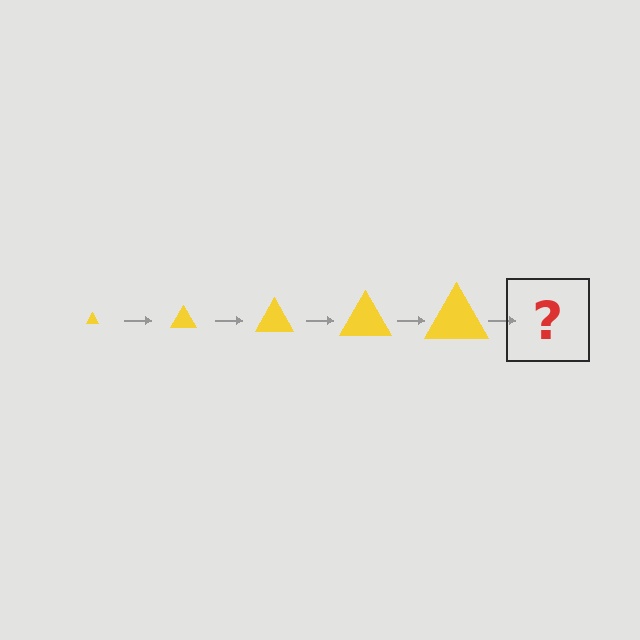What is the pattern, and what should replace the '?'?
The pattern is that the triangle gets progressively larger each step. The '?' should be a yellow triangle, larger than the previous one.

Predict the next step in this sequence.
The next step is a yellow triangle, larger than the previous one.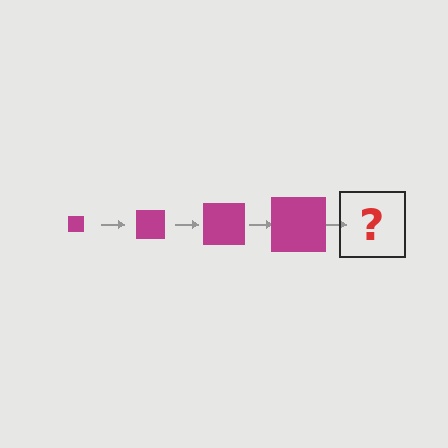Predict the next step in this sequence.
The next step is a magenta square, larger than the previous one.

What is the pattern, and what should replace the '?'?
The pattern is that the square gets progressively larger each step. The '?' should be a magenta square, larger than the previous one.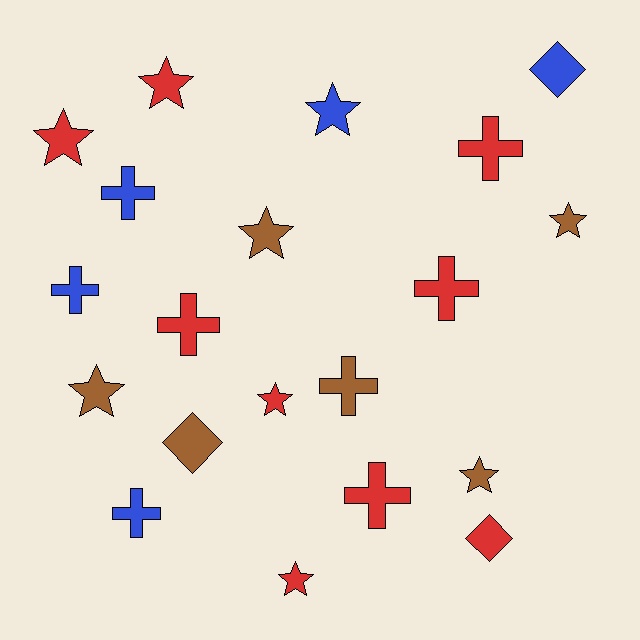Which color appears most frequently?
Red, with 9 objects.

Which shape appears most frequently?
Star, with 9 objects.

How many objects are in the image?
There are 20 objects.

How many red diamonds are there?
There is 1 red diamond.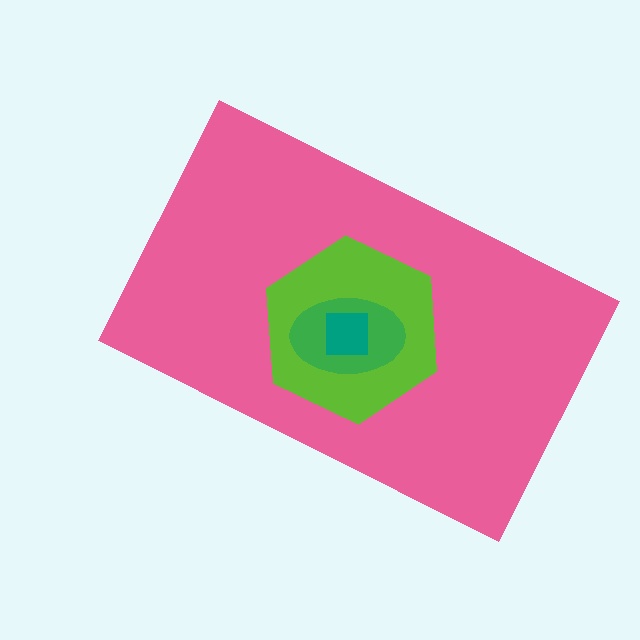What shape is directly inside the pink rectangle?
The lime hexagon.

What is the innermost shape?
The teal square.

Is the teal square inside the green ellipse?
Yes.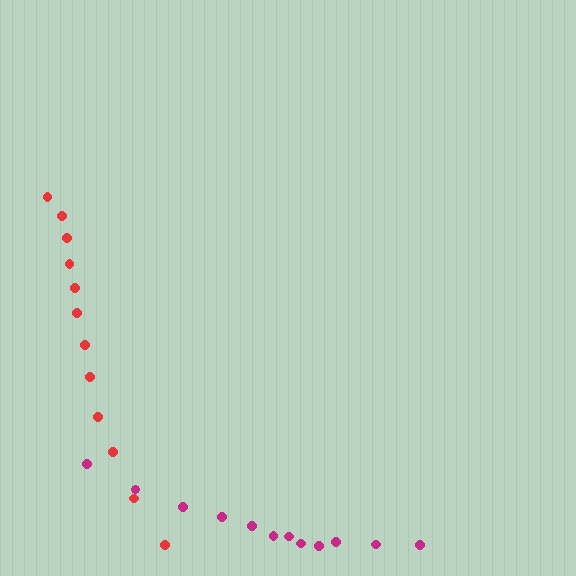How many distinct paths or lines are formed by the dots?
There are 2 distinct paths.